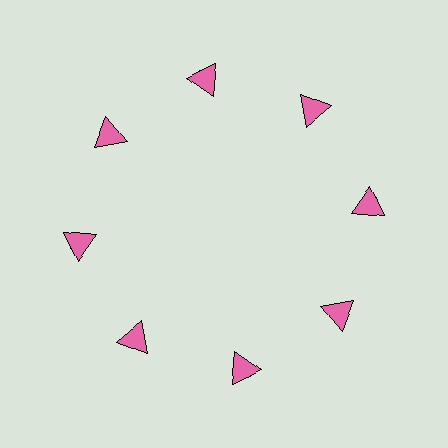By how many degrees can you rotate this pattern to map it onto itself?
The pattern maps onto itself every 45 degrees of rotation.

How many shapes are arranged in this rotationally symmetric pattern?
There are 8 shapes, arranged in 8 groups of 1.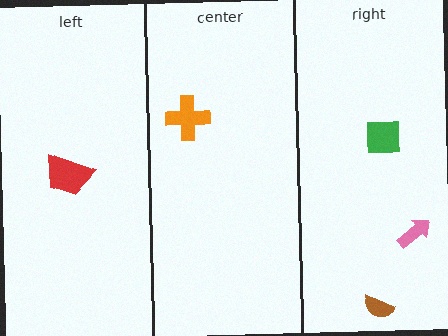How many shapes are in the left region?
1.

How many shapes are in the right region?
3.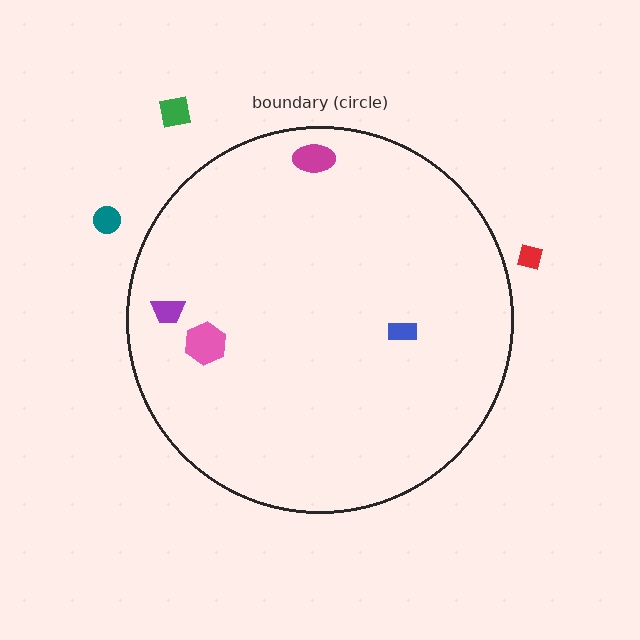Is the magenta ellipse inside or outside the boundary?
Inside.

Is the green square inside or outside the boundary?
Outside.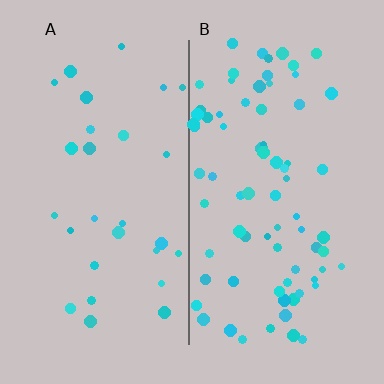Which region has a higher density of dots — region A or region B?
B (the right).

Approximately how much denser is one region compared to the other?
Approximately 2.6× — region B over region A.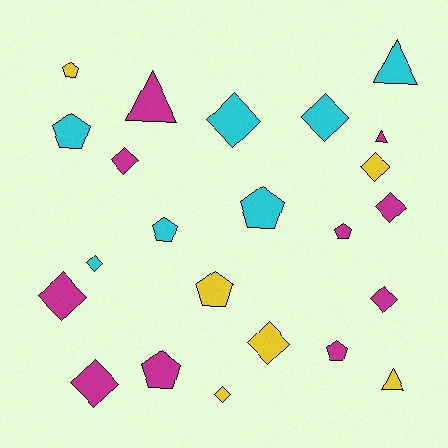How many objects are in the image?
There are 23 objects.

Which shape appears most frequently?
Diamond, with 11 objects.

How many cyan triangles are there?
There is 1 cyan triangle.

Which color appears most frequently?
Magenta, with 10 objects.